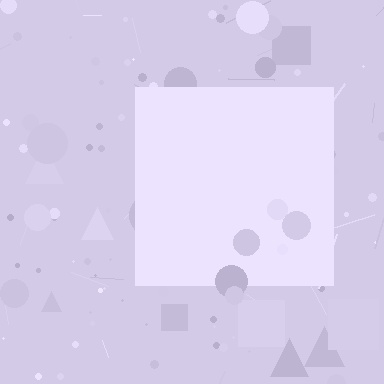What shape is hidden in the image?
A square is hidden in the image.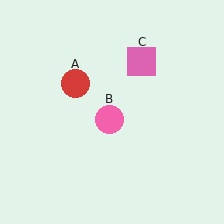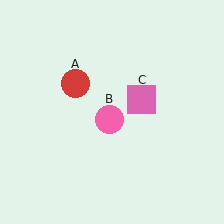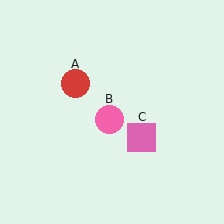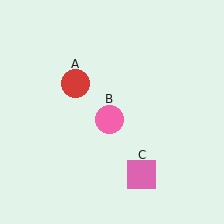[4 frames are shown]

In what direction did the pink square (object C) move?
The pink square (object C) moved down.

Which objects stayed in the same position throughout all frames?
Red circle (object A) and pink circle (object B) remained stationary.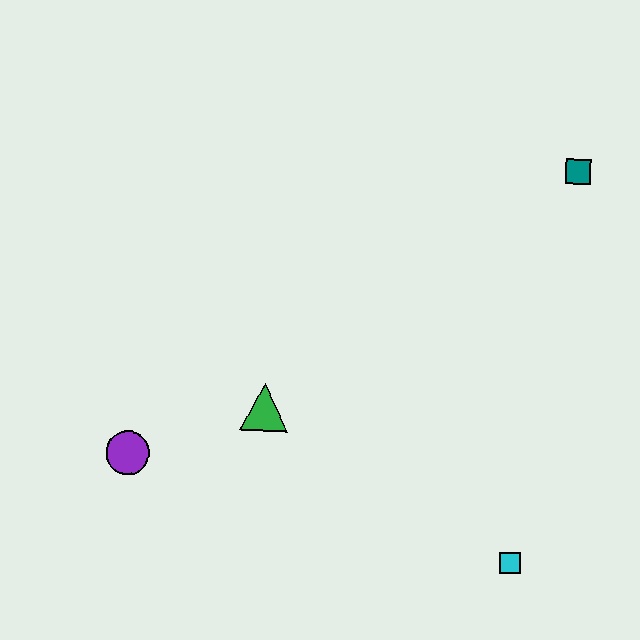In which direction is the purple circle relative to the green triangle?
The purple circle is to the left of the green triangle.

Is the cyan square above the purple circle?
No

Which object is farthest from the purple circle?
The teal square is farthest from the purple circle.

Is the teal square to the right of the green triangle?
Yes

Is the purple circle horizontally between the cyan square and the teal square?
No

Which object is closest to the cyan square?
The green triangle is closest to the cyan square.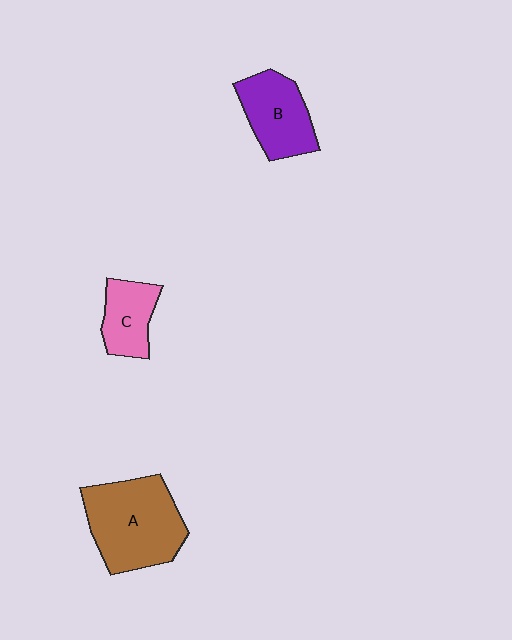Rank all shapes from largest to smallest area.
From largest to smallest: A (brown), B (purple), C (pink).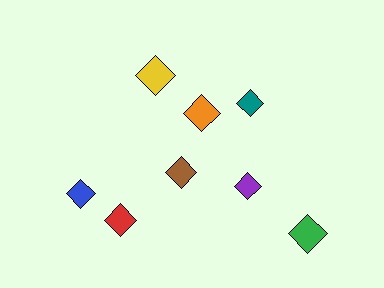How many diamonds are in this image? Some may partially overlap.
There are 8 diamonds.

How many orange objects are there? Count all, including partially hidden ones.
There is 1 orange object.